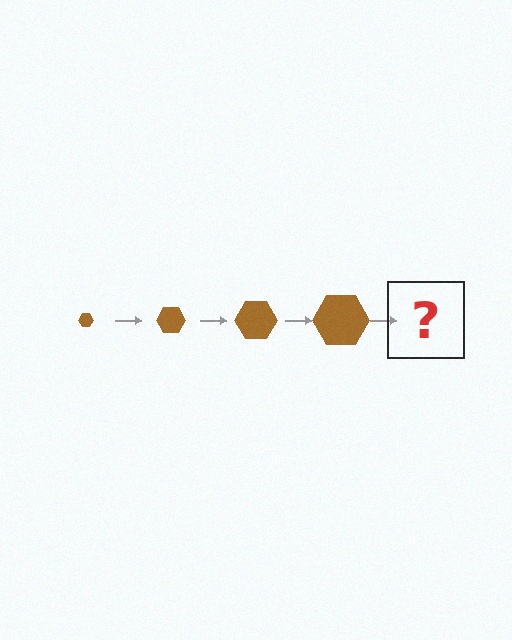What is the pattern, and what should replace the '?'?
The pattern is that the hexagon gets progressively larger each step. The '?' should be a brown hexagon, larger than the previous one.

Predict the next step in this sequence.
The next step is a brown hexagon, larger than the previous one.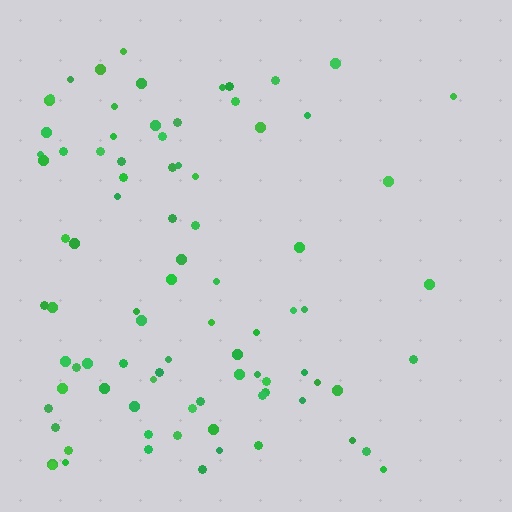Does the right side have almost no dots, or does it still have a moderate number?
Still a moderate number, just noticeably fewer than the left.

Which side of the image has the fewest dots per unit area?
The right.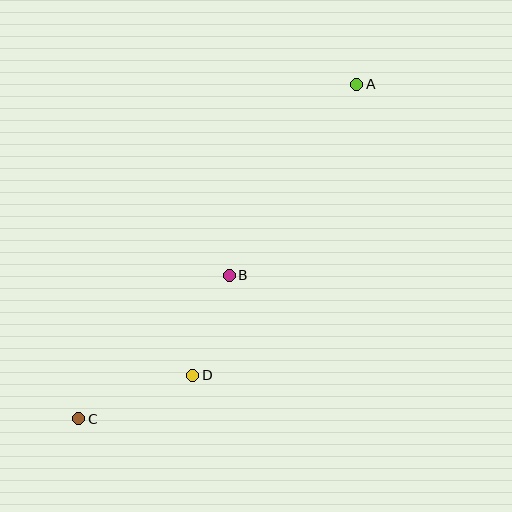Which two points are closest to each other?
Points B and D are closest to each other.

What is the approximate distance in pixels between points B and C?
The distance between B and C is approximately 208 pixels.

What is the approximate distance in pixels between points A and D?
The distance between A and D is approximately 334 pixels.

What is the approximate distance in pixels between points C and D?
The distance between C and D is approximately 122 pixels.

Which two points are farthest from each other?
Points A and C are farthest from each other.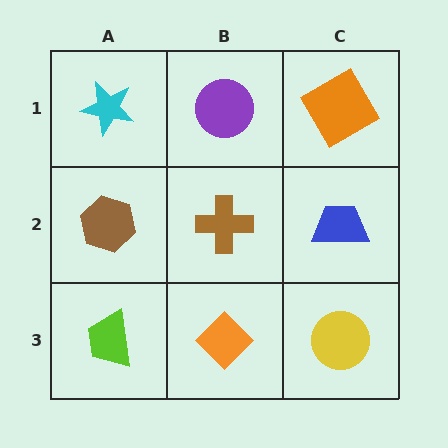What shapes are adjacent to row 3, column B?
A brown cross (row 2, column B), a lime trapezoid (row 3, column A), a yellow circle (row 3, column C).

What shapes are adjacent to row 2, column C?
An orange diamond (row 1, column C), a yellow circle (row 3, column C), a brown cross (row 2, column B).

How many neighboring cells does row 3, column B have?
3.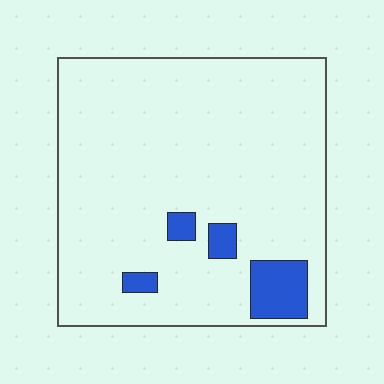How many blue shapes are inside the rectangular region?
4.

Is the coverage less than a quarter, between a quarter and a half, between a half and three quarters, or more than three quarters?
Less than a quarter.